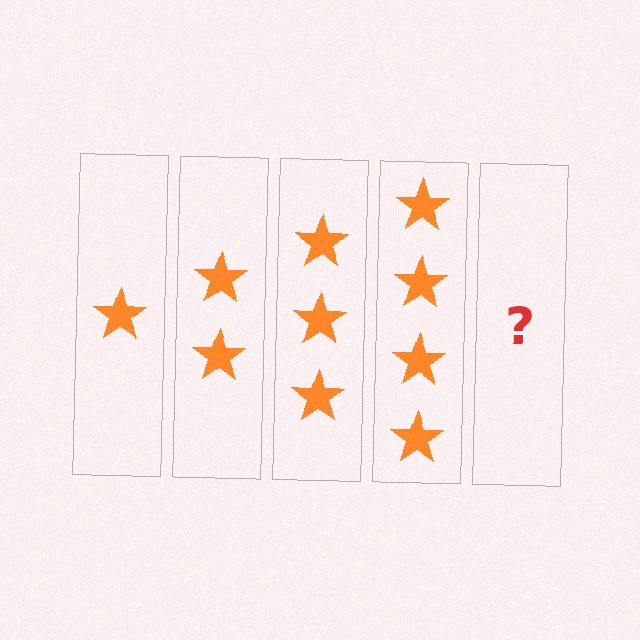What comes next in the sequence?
The next element should be 5 stars.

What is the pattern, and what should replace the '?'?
The pattern is that each step adds one more star. The '?' should be 5 stars.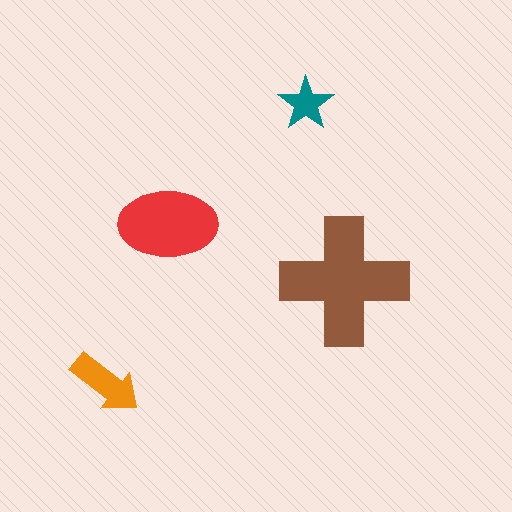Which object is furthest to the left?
The orange arrow is leftmost.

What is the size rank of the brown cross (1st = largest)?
1st.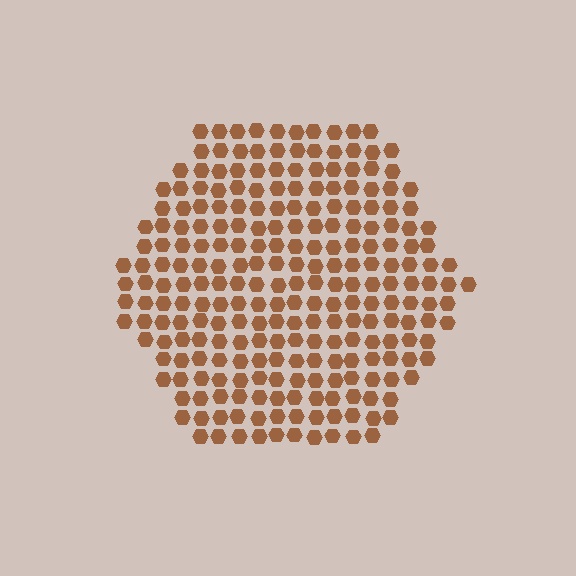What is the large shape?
The large shape is a hexagon.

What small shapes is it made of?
It is made of small hexagons.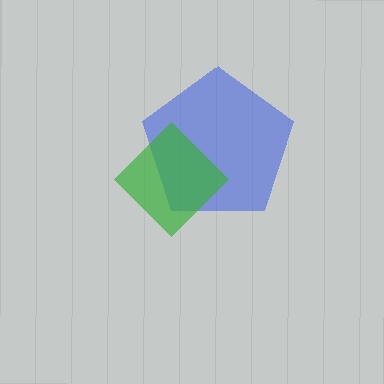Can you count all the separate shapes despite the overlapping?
Yes, there are 2 separate shapes.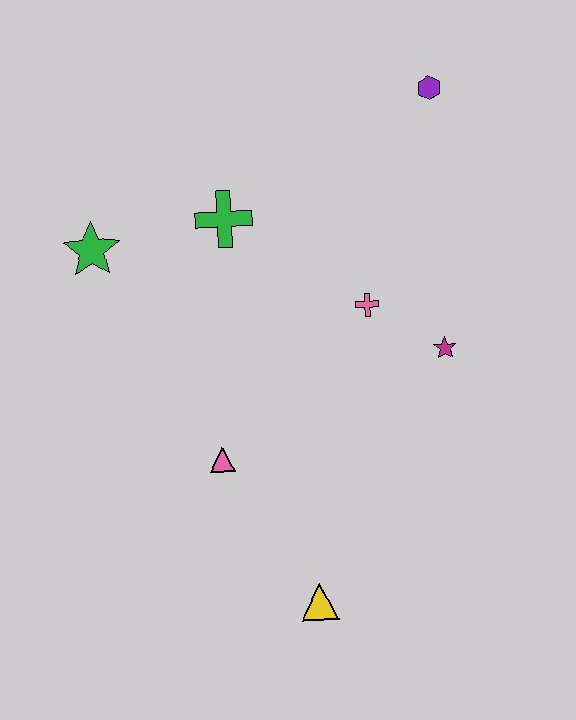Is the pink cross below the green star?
Yes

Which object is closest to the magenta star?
The pink cross is closest to the magenta star.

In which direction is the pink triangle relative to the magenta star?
The pink triangle is to the left of the magenta star.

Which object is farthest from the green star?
The yellow triangle is farthest from the green star.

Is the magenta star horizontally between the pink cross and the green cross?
No